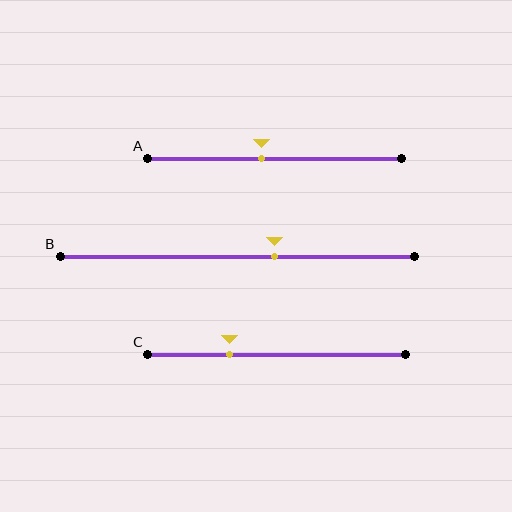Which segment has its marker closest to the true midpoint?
Segment A has its marker closest to the true midpoint.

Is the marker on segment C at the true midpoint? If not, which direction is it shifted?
No, the marker on segment C is shifted to the left by about 18% of the segment length.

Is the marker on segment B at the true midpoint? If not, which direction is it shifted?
No, the marker on segment B is shifted to the right by about 11% of the segment length.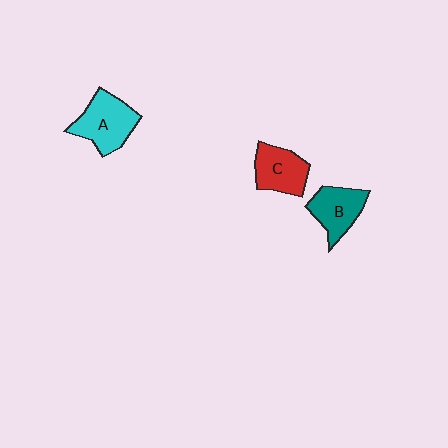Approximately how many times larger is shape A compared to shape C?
Approximately 1.2 times.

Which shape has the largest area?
Shape A (cyan).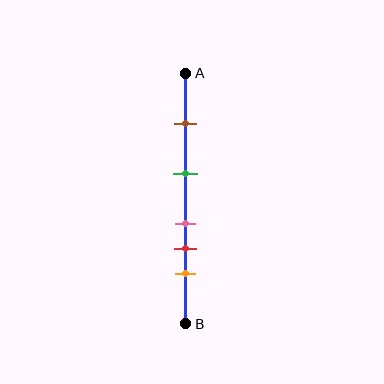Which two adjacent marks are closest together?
The pink and red marks are the closest adjacent pair.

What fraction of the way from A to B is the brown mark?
The brown mark is approximately 20% (0.2) of the way from A to B.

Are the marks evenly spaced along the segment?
No, the marks are not evenly spaced.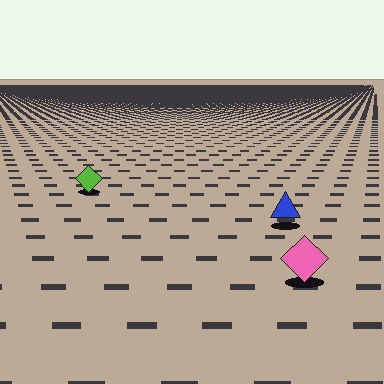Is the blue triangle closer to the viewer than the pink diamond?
No. The pink diamond is closer — you can tell from the texture gradient: the ground texture is coarser near it.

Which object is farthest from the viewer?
The lime diamond is farthest from the viewer. It appears smaller and the ground texture around it is denser.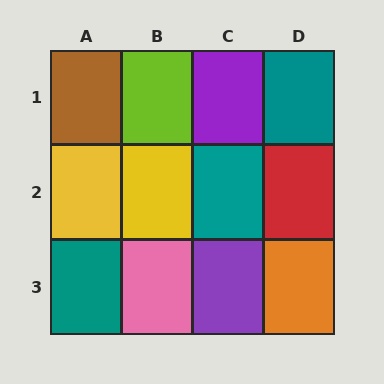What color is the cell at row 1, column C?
Purple.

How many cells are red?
1 cell is red.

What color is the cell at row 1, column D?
Teal.